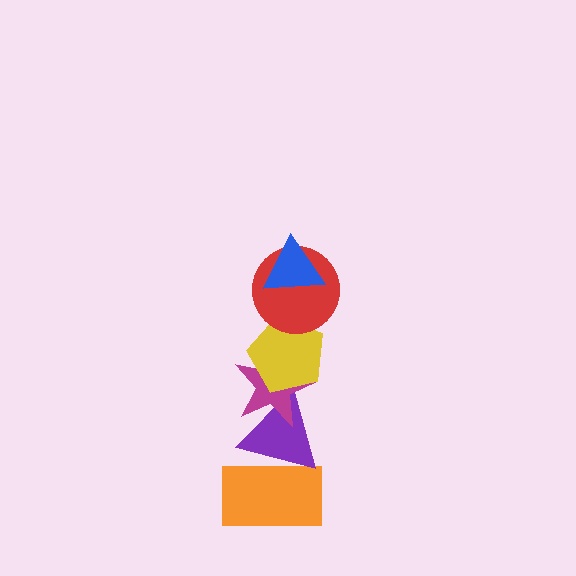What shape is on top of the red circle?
The blue triangle is on top of the red circle.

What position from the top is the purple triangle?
The purple triangle is 5th from the top.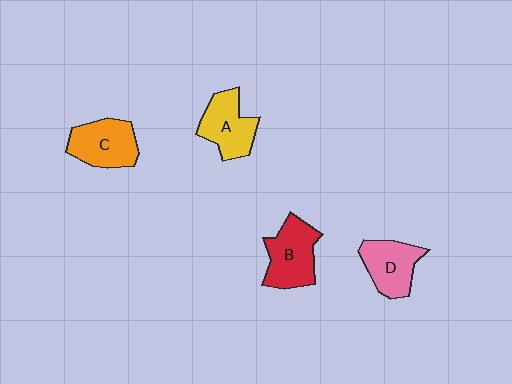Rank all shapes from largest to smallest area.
From largest to smallest: B (red), C (orange), A (yellow), D (pink).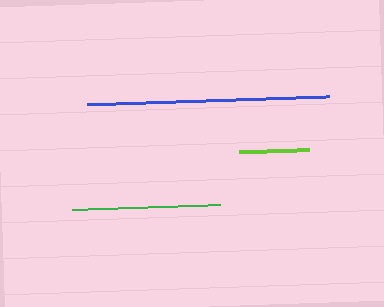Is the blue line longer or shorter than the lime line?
The blue line is longer than the lime line.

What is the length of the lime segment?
The lime segment is approximately 70 pixels long.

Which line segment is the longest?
The blue line is the longest at approximately 242 pixels.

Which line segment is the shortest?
The lime line is the shortest at approximately 70 pixels.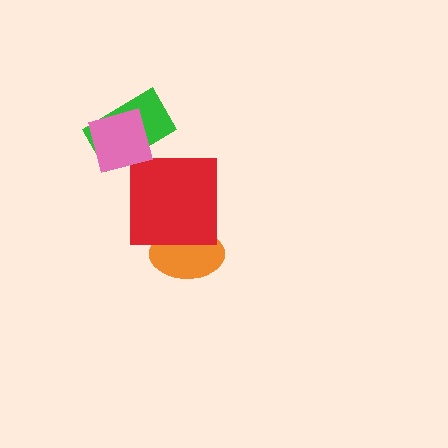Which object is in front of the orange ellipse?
The red square is in front of the orange ellipse.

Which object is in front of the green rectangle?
The pink square is in front of the green rectangle.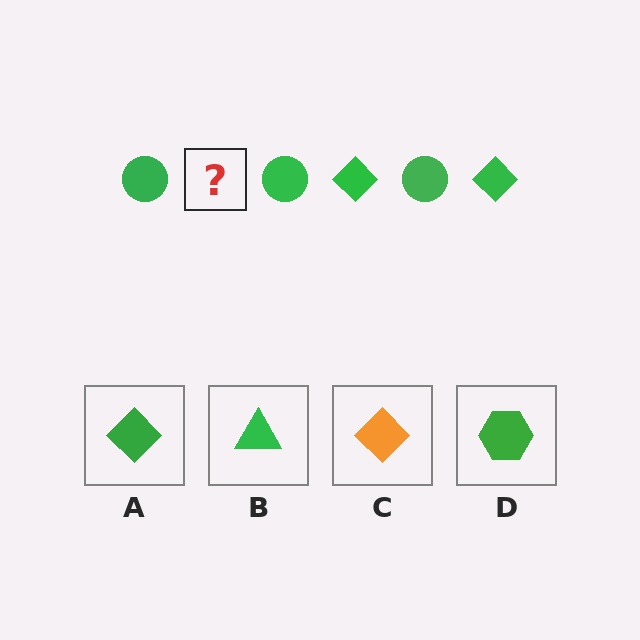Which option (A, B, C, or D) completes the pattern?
A.